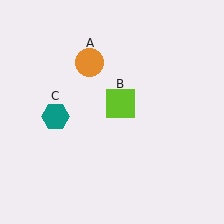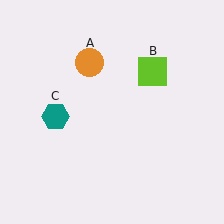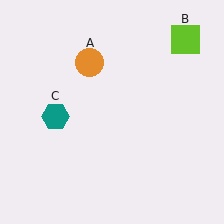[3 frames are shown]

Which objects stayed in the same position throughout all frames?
Orange circle (object A) and teal hexagon (object C) remained stationary.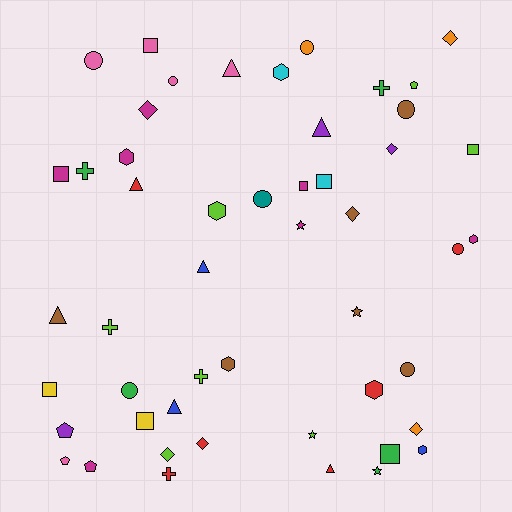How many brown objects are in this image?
There are 6 brown objects.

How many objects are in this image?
There are 50 objects.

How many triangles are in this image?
There are 7 triangles.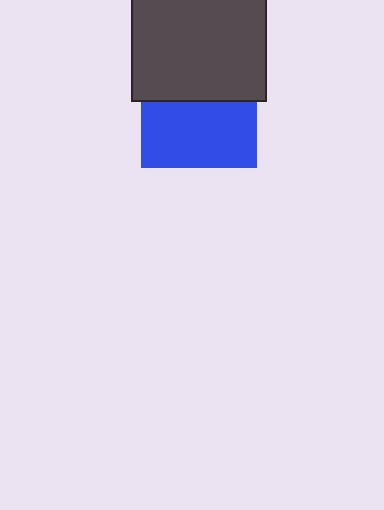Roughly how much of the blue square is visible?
About half of it is visible (roughly 57%).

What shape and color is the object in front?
The object in front is a dark gray square.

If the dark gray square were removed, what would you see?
You would see the complete blue square.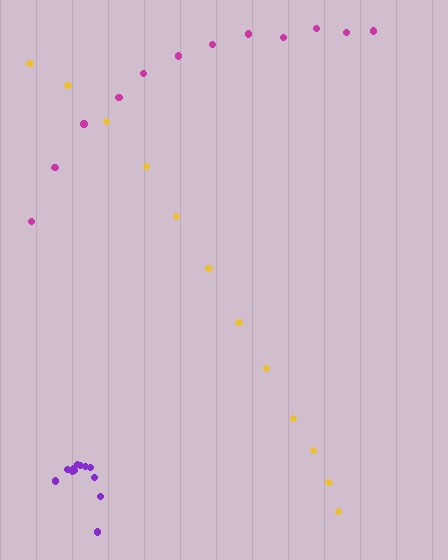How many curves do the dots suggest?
There are 3 distinct paths.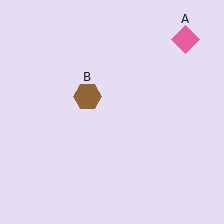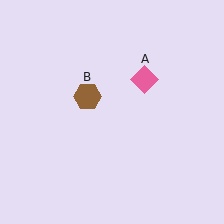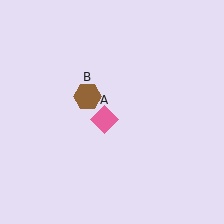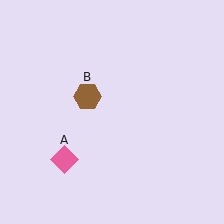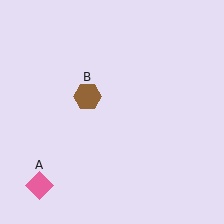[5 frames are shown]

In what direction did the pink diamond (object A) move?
The pink diamond (object A) moved down and to the left.